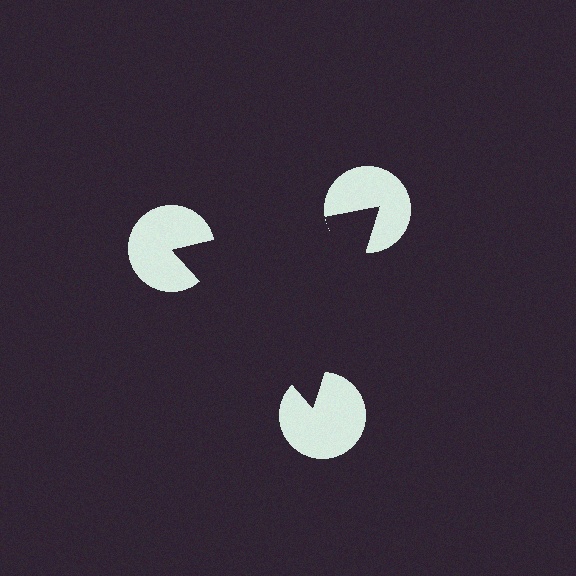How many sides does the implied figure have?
3 sides.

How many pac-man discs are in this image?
There are 3 — one at each vertex of the illusory triangle.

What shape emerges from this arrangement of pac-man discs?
An illusory triangle — its edges are inferred from the aligned wedge cuts in the pac-man discs, not physically drawn.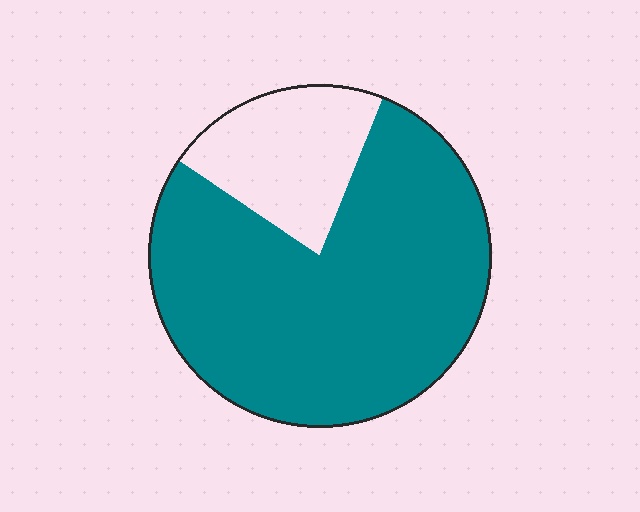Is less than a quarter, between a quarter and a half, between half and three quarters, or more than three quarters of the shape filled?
More than three quarters.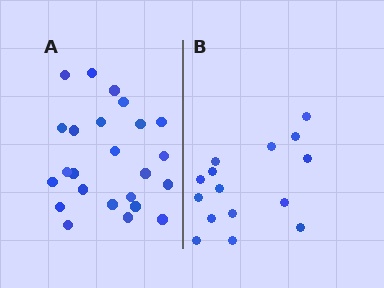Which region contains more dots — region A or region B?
Region A (the left region) has more dots.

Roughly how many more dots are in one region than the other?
Region A has roughly 8 or so more dots than region B.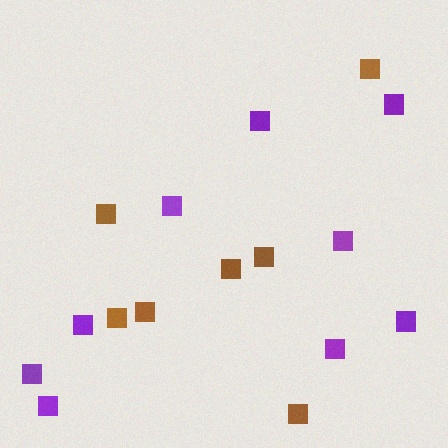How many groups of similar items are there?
There are 2 groups: one group of brown squares (7) and one group of purple squares (9).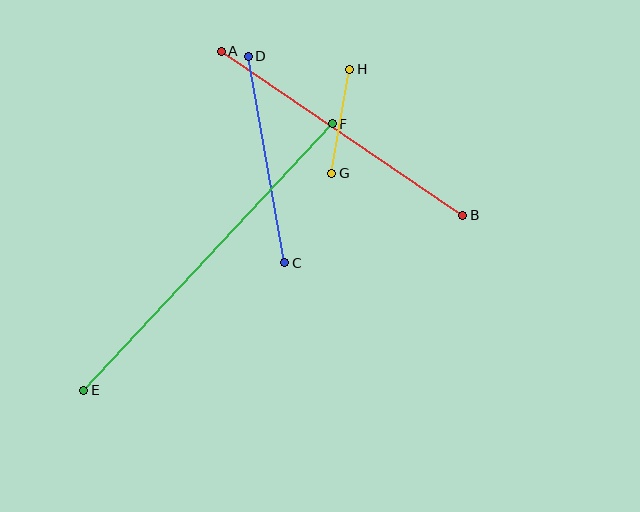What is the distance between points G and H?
The distance is approximately 106 pixels.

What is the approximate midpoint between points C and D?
The midpoint is at approximately (266, 160) pixels.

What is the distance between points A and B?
The distance is approximately 292 pixels.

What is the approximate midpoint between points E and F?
The midpoint is at approximately (208, 257) pixels.